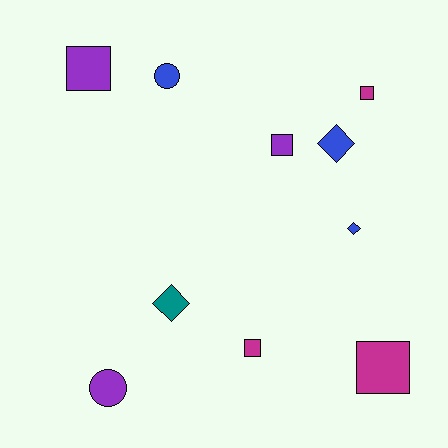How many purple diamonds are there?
There are no purple diamonds.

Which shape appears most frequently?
Square, with 5 objects.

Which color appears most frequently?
Magenta, with 3 objects.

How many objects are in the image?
There are 10 objects.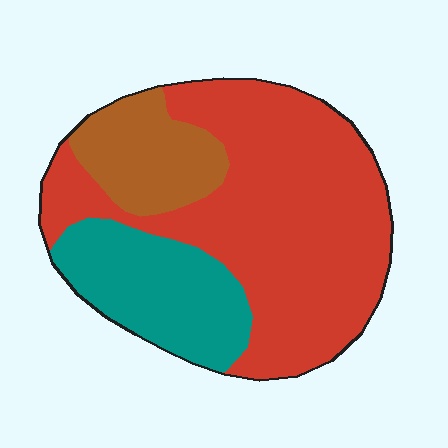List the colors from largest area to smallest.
From largest to smallest: red, teal, brown.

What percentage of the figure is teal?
Teal takes up about one quarter (1/4) of the figure.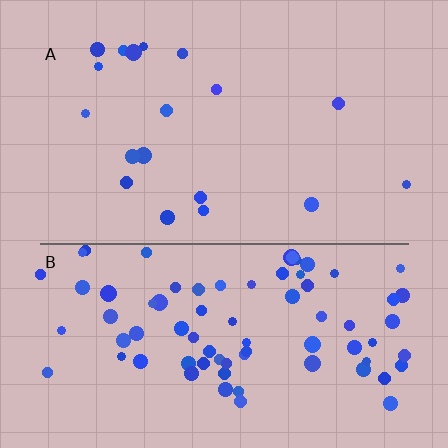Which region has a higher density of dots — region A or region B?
B (the bottom).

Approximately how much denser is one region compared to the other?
Approximately 4.3× — region B over region A.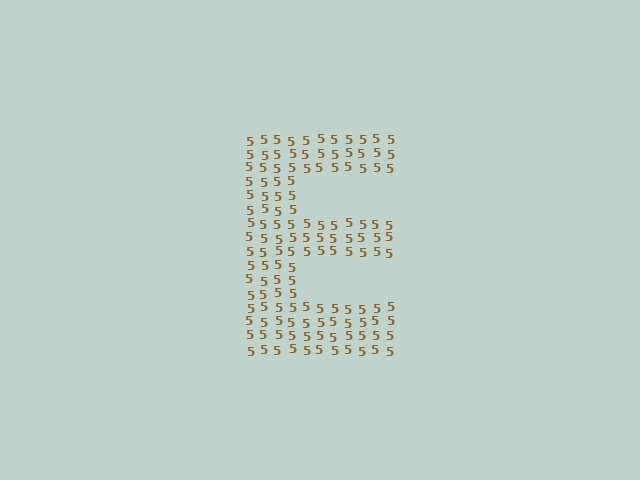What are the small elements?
The small elements are digit 5's.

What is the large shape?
The large shape is the letter E.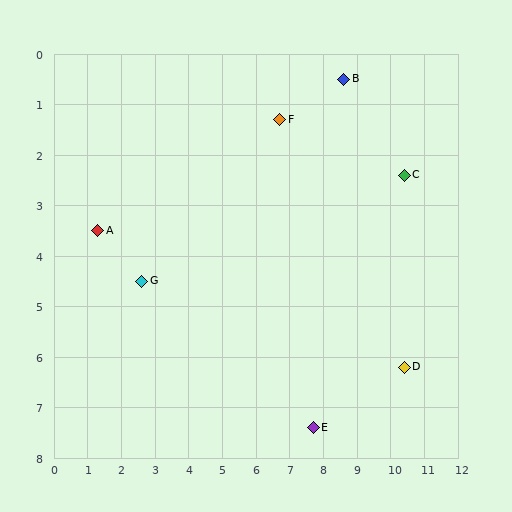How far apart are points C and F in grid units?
Points C and F are about 3.9 grid units apart.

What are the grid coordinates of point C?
Point C is at approximately (10.4, 2.4).